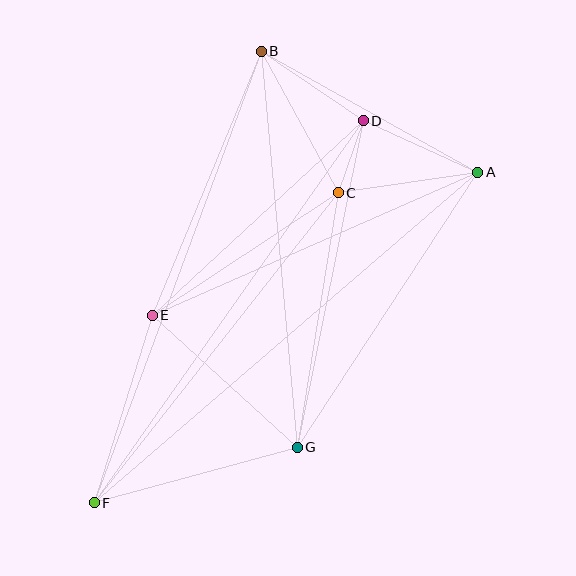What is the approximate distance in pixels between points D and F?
The distance between D and F is approximately 467 pixels.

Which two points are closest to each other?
Points C and D are closest to each other.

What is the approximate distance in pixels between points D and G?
The distance between D and G is approximately 333 pixels.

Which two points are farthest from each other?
Points A and F are farthest from each other.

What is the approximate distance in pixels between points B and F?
The distance between B and F is approximately 481 pixels.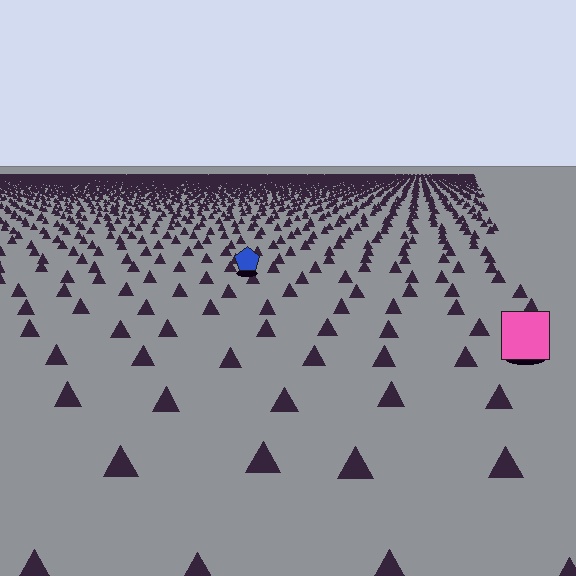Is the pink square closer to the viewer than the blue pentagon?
Yes. The pink square is closer — you can tell from the texture gradient: the ground texture is coarser near it.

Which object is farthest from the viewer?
The blue pentagon is farthest from the viewer. It appears smaller and the ground texture around it is denser.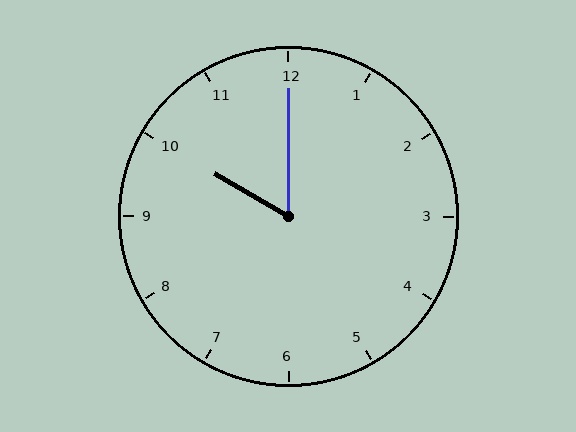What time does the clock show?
10:00.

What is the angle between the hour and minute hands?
Approximately 60 degrees.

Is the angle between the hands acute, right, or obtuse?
It is acute.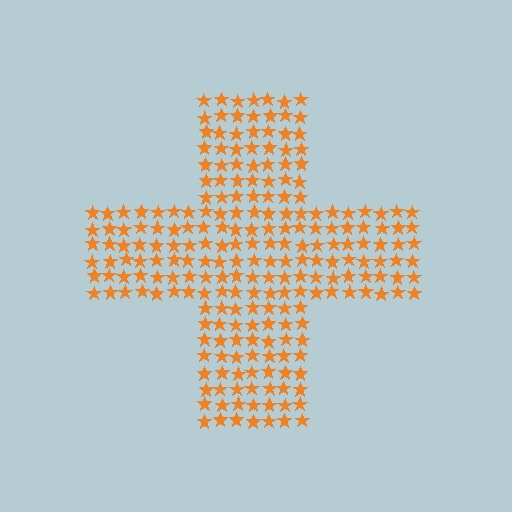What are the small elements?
The small elements are stars.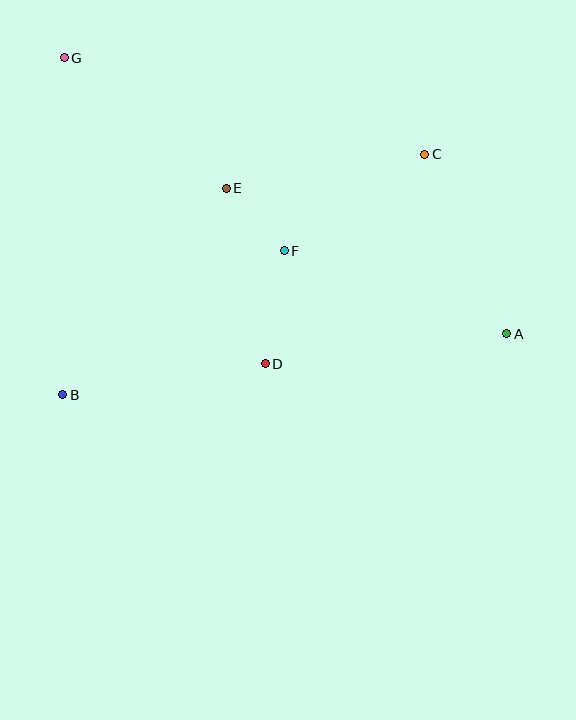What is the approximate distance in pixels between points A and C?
The distance between A and C is approximately 197 pixels.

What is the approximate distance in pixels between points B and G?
The distance between B and G is approximately 337 pixels.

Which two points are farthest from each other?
Points A and G are farthest from each other.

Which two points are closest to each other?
Points E and F are closest to each other.